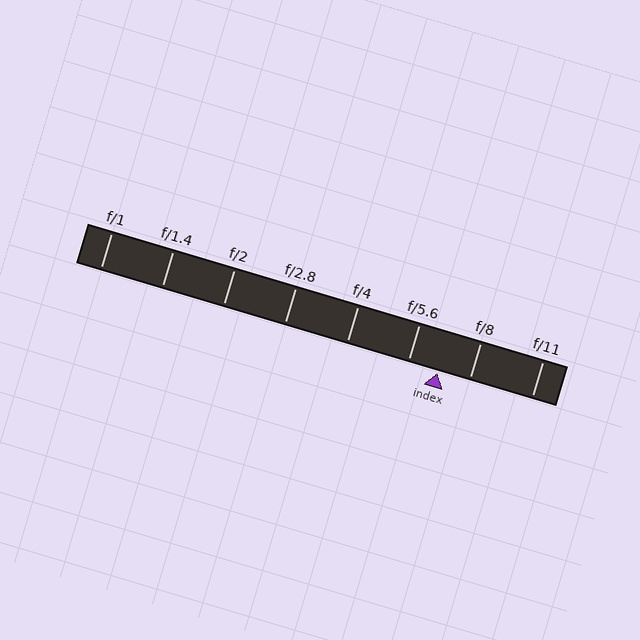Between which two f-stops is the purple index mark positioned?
The index mark is between f/5.6 and f/8.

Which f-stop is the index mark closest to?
The index mark is closest to f/5.6.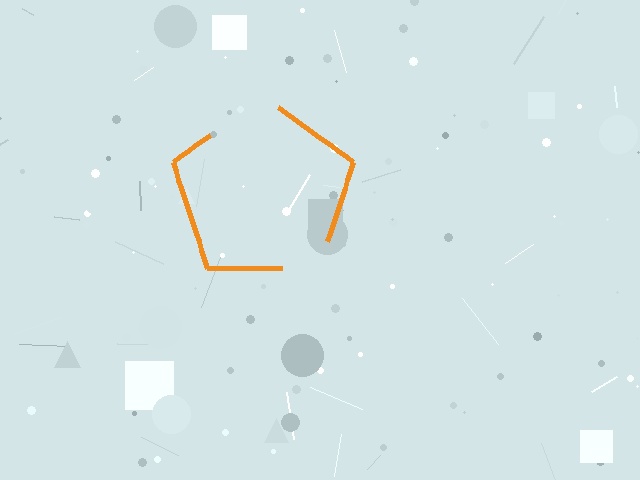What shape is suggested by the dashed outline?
The dashed outline suggests a pentagon.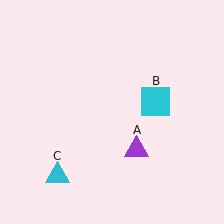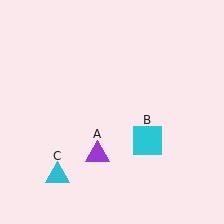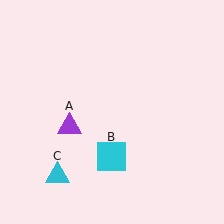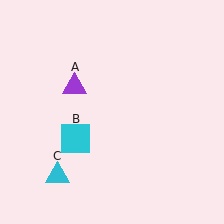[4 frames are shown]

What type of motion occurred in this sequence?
The purple triangle (object A), cyan square (object B) rotated clockwise around the center of the scene.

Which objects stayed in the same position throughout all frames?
Cyan triangle (object C) remained stationary.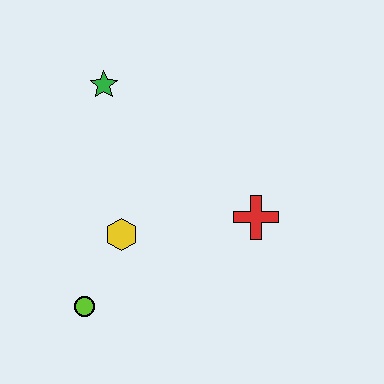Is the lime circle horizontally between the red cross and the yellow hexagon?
No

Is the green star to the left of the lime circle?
No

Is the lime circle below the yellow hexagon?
Yes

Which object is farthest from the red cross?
The green star is farthest from the red cross.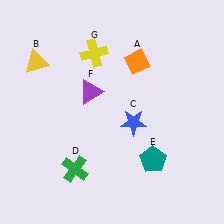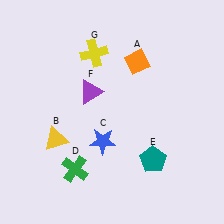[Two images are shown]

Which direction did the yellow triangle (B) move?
The yellow triangle (B) moved down.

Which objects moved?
The objects that moved are: the yellow triangle (B), the blue star (C).